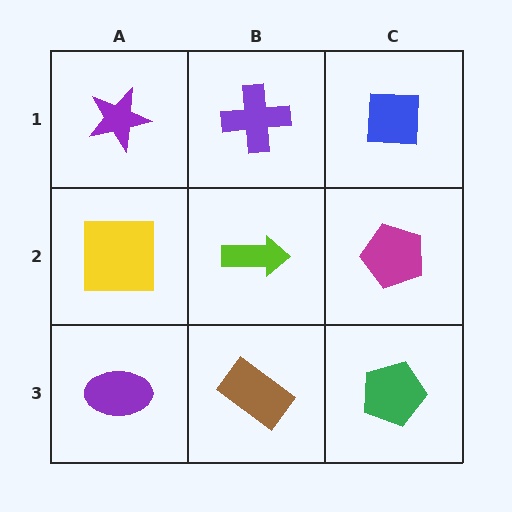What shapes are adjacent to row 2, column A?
A purple star (row 1, column A), a purple ellipse (row 3, column A), a lime arrow (row 2, column B).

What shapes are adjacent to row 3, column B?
A lime arrow (row 2, column B), a purple ellipse (row 3, column A), a green pentagon (row 3, column C).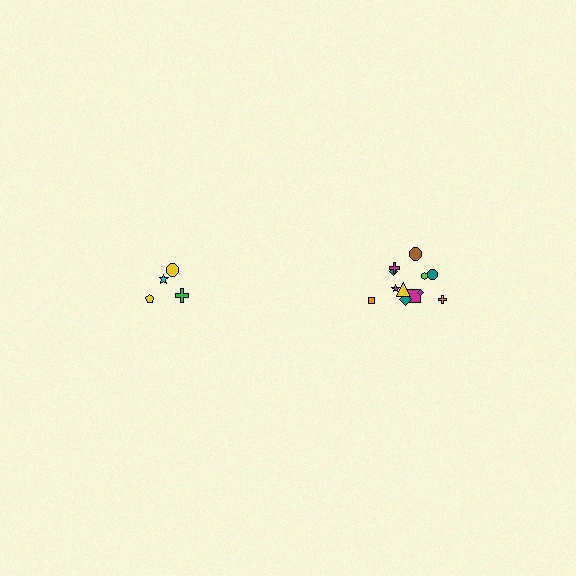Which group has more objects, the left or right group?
The right group.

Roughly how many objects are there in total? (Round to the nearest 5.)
Roughly 15 objects in total.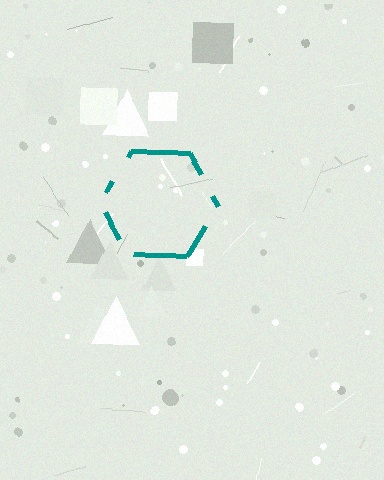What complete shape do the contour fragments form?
The contour fragments form a hexagon.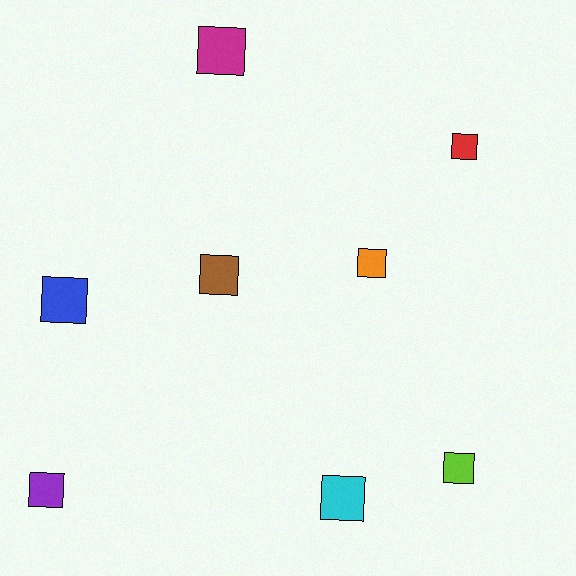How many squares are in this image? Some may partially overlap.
There are 8 squares.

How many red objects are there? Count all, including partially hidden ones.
There is 1 red object.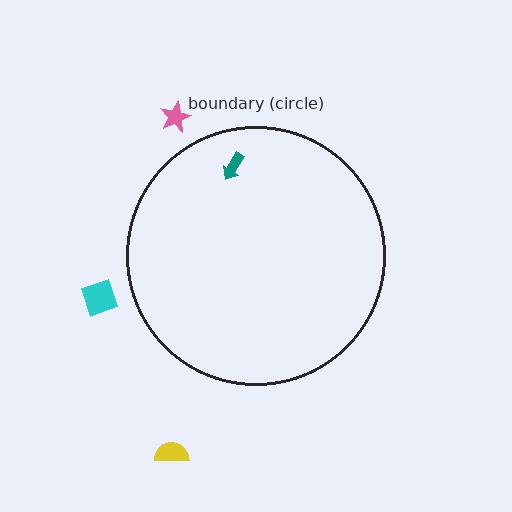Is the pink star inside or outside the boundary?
Outside.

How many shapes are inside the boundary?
1 inside, 3 outside.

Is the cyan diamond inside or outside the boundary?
Outside.